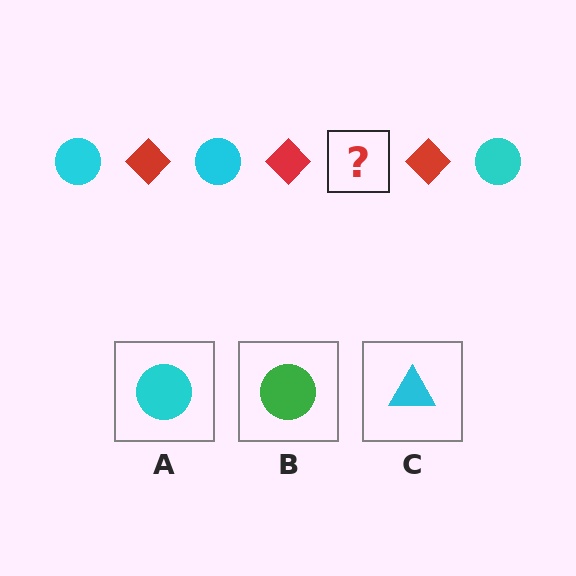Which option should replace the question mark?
Option A.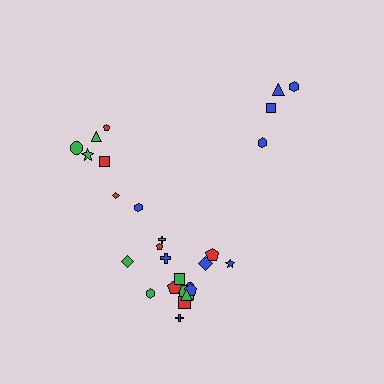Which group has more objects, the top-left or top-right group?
The top-left group.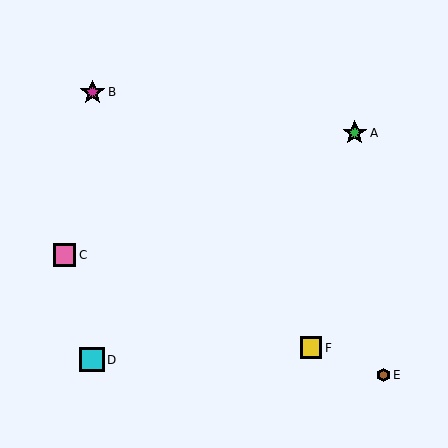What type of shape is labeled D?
Shape D is a cyan square.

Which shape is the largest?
The magenta star (labeled B) is the largest.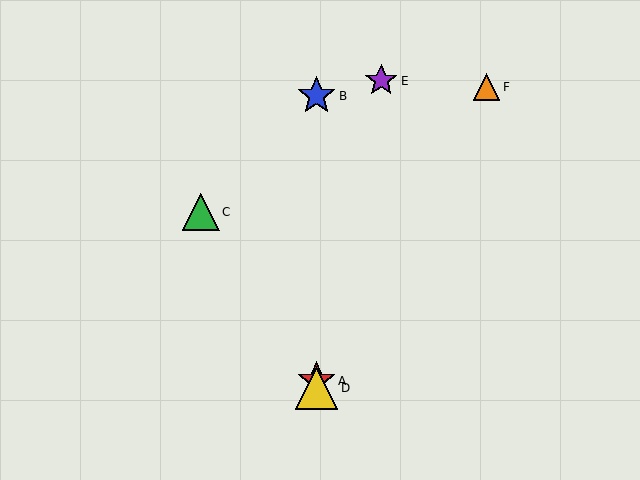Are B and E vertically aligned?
No, B is at x≈316 and E is at x≈381.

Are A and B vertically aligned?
Yes, both are at x≈316.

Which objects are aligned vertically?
Objects A, B, D are aligned vertically.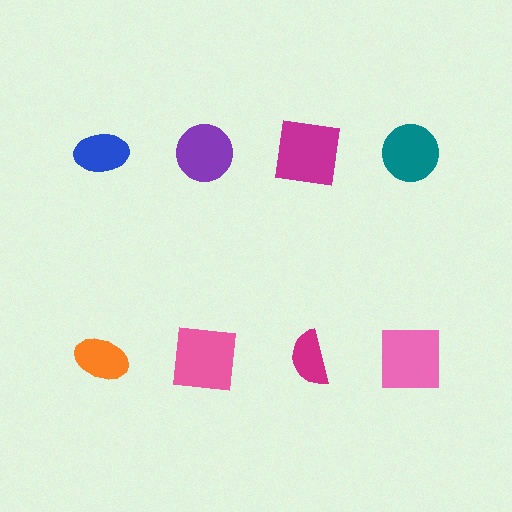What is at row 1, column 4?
A teal circle.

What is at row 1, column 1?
A blue ellipse.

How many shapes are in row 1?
4 shapes.